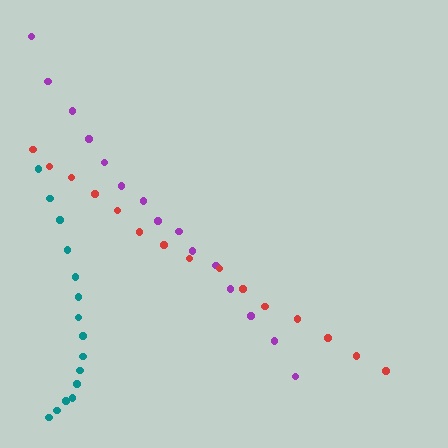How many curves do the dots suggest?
There are 3 distinct paths.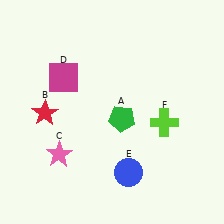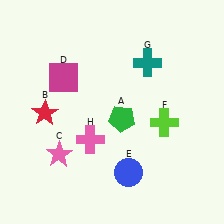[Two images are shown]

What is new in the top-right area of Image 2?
A teal cross (G) was added in the top-right area of Image 2.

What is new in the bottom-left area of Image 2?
A pink cross (H) was added in the bottom-left area of Image 2.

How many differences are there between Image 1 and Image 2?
There are 2 differences between the two images.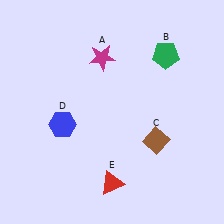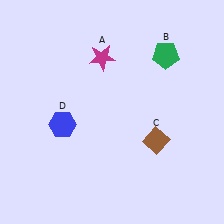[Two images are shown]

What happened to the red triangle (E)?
The red triangle (E) was removed in Image 2. It was in the bottom-left area of Image 1.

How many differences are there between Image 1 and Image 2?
There is 1 difference between the two images.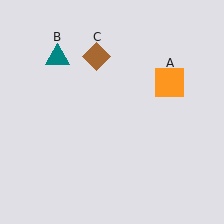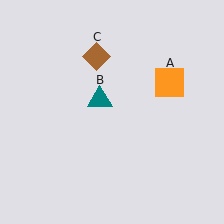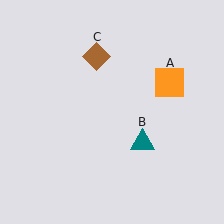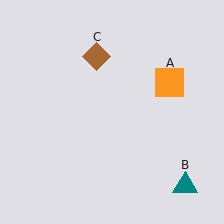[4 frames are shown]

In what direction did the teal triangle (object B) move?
The teal triangle (object B) moved down and to the right.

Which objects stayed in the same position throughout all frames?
Orange square (object A) and brown diamond (object C) remained stationary.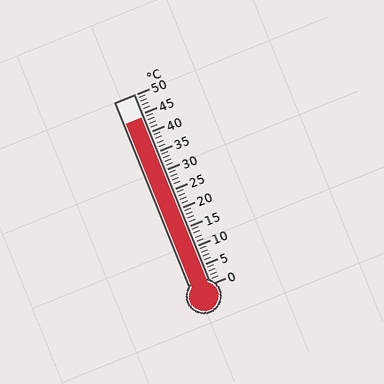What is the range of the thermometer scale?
The thermometer scale ranges from 0°C to 50°C.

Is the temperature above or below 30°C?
The temperature is above 30°C.